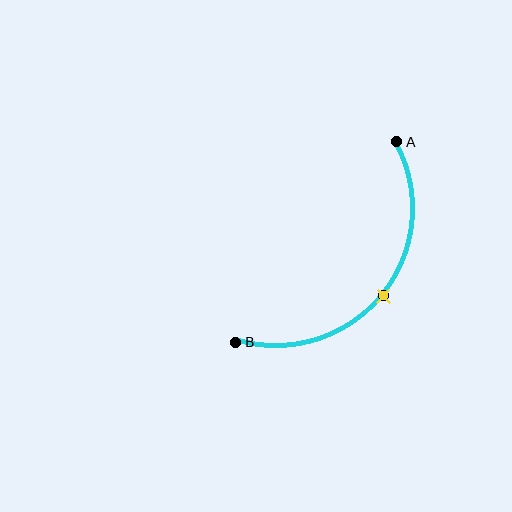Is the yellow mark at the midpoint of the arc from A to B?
Yes. The yellow mark lies on the arc at equal arc-length from both A and B — it is the arc midpoint.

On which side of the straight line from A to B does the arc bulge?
The arc bulges below and to the right of the straight line connecting A and B.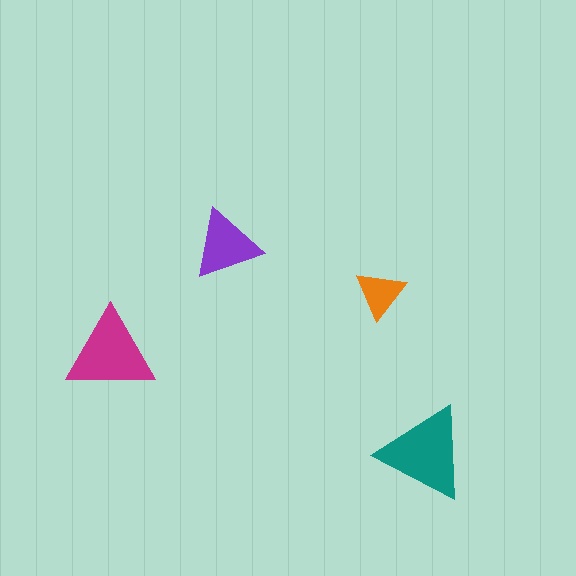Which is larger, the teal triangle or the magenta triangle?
The teal one.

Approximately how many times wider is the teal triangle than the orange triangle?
About 2 times wider.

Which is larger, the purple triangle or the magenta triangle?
The magenta one.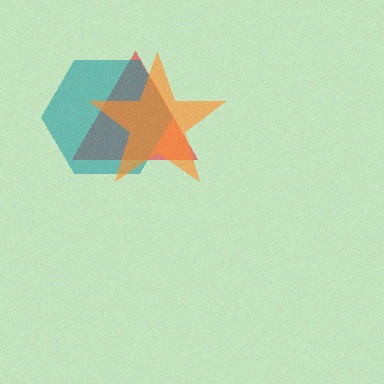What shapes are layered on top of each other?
The layered shapes are: a red triangle, a teal hexagon, an orange star.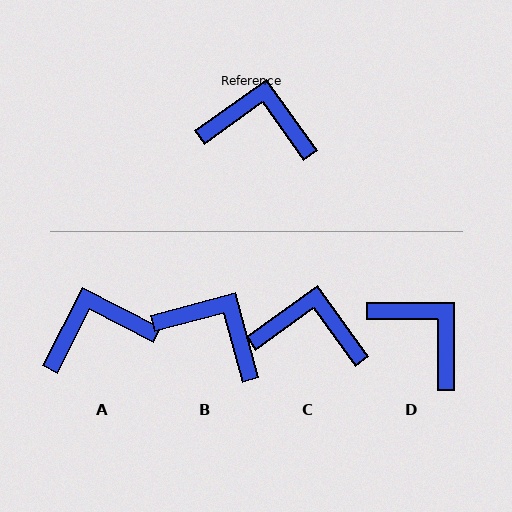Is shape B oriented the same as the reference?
No, it is off by about 21 degrees.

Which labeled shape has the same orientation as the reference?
C.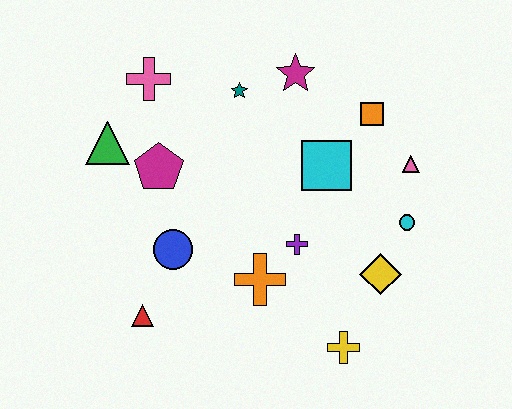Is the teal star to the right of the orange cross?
No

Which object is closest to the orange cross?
The purple cross is closest to the orange cross.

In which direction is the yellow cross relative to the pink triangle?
The yellow cross is below the pink triangle.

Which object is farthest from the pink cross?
The yellow cross is farthest from the pink cross.